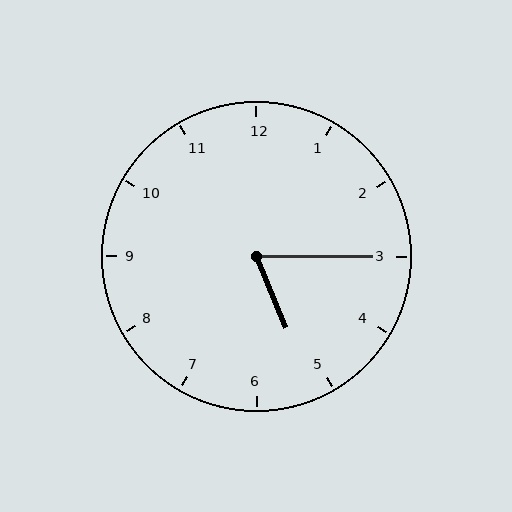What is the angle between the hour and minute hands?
Approximately 68 degrees.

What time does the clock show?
5:15.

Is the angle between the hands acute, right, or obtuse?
It is acute.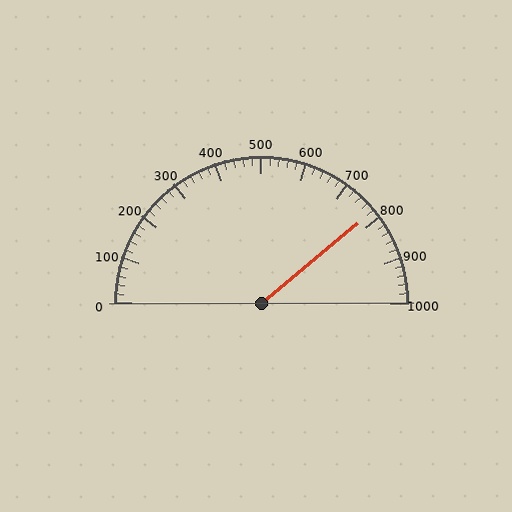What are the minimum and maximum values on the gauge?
The gauge ranges from 0 to 1000.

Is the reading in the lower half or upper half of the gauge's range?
The reading is in the upper half of the range (0 to 1000).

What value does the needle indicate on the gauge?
The needle indicates approximately 780.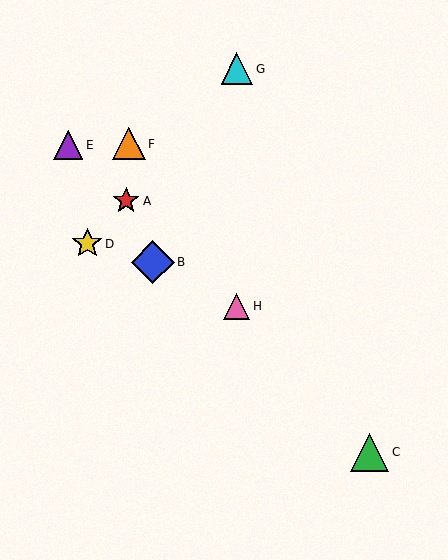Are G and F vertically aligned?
No, G is at x≈237 and F is at x≈129.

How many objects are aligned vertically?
2 objects (G, H) are aligned vertically.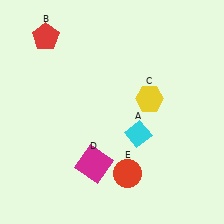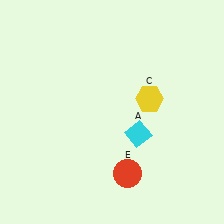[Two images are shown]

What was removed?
The red pentagon (B), the magenta square (D) were removed in Image 2.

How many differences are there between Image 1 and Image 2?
There are 2 differences between the two images.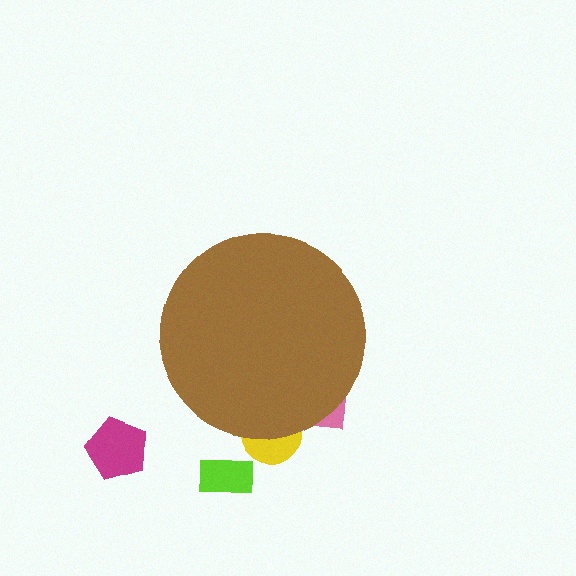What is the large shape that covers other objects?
A brown circle.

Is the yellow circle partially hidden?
Yes, the yellow circle is partially hidden behind the brown circle.